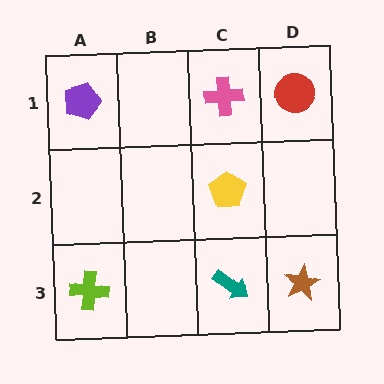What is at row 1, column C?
A pink cross.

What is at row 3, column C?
A teal arrow.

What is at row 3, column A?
A lime cross.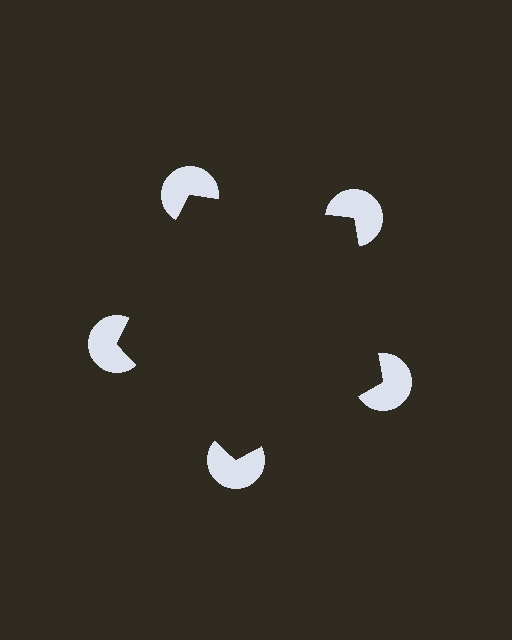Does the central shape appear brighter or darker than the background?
It typically appears slightly darker than the background, even though no actual brightness change is drawn.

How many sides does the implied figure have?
5 sides.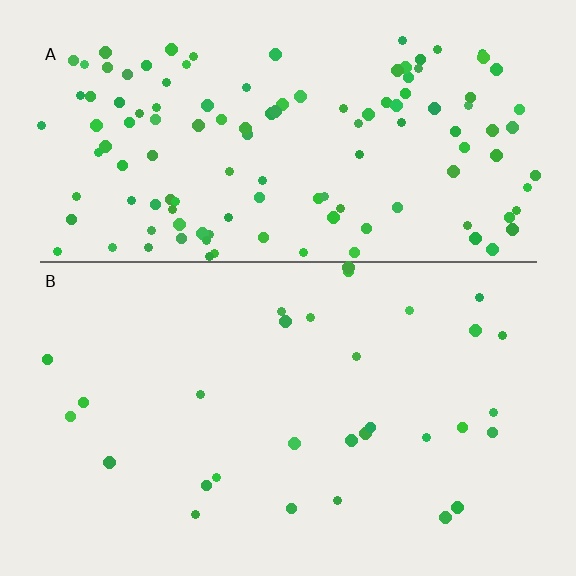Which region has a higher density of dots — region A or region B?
A (the top).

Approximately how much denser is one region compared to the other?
Approximately 4.2× — region A over region B.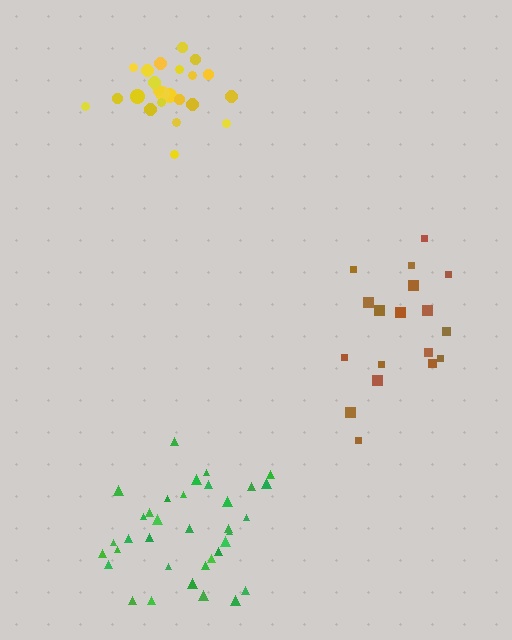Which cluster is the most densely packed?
Yellow.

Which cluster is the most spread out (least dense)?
Brown.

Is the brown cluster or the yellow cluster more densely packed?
Yellow.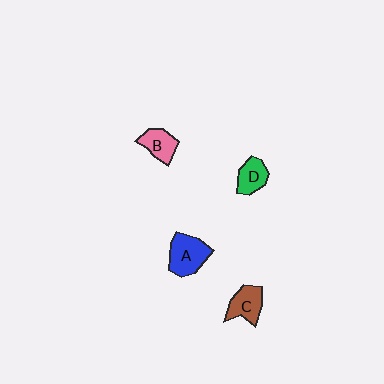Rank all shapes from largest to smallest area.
From largest to smallest: A (blue), C (brown), B (pink), D (green).